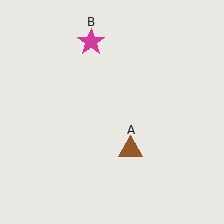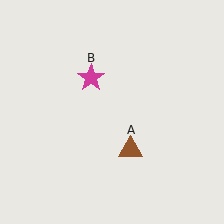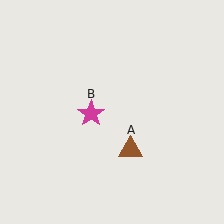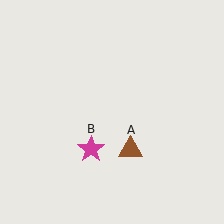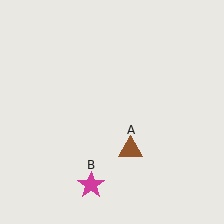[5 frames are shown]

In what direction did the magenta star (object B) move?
The magenta star (object B) moved down.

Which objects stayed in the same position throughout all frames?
Brown triangle (object A) remained stationary.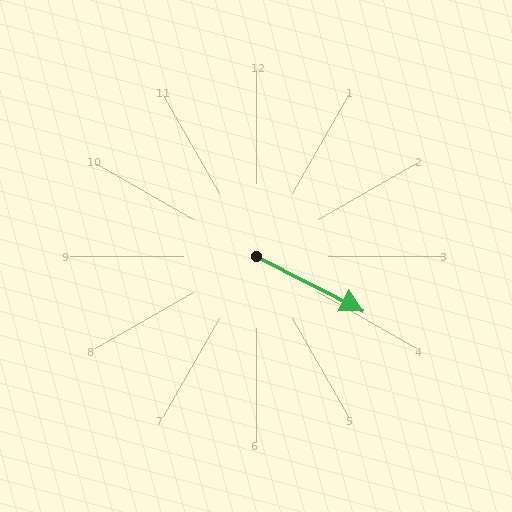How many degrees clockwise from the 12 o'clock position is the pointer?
Approximately 117 degrees.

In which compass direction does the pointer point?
Southeast.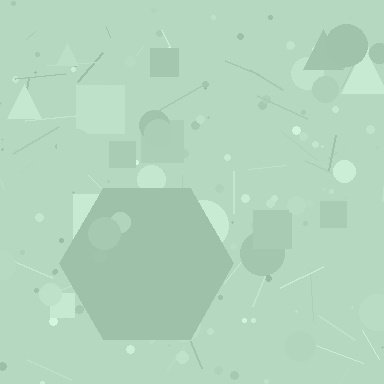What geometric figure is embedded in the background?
A hexagon is embedded in the background.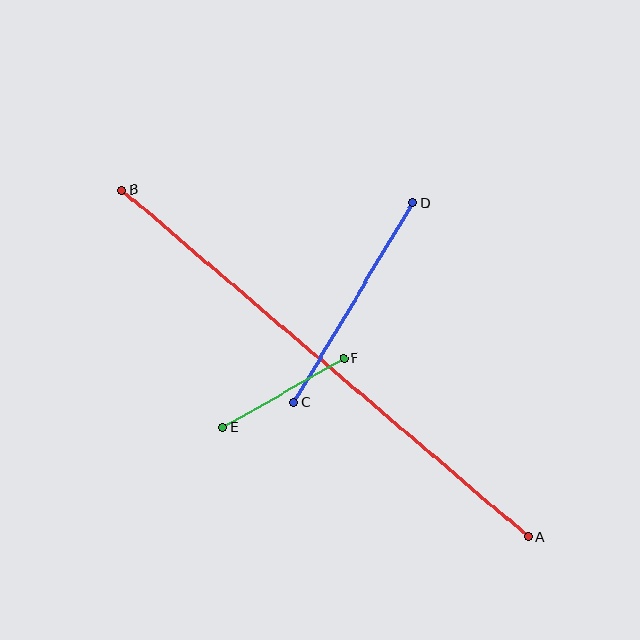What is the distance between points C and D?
The distance is approximately 233 pixels.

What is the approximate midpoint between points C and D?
The midpoint is at approximately (353, 302) pixels.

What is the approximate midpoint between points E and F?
The midpoint is at approximately (284, 393) pixels.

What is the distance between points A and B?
The distance is approximately 534 pixels.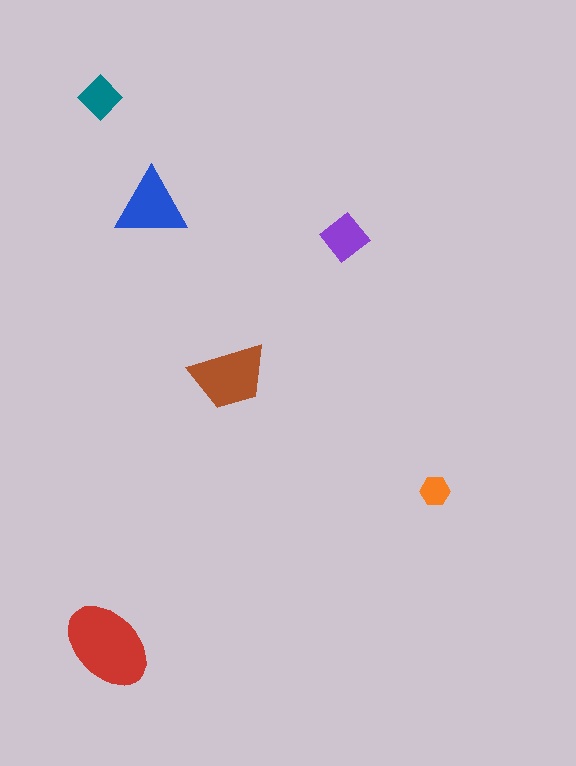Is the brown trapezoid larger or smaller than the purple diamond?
Larger.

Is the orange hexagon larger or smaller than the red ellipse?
Smaller.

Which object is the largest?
The red ellipse.